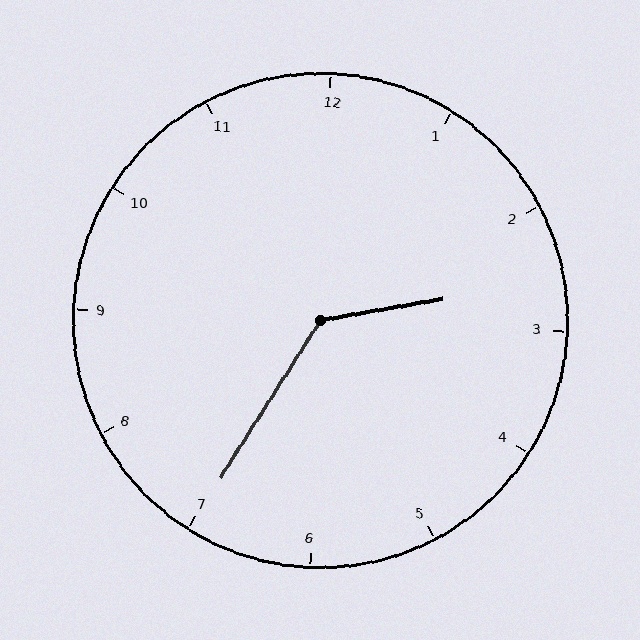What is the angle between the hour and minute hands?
Approximately 132 degrees.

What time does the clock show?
2:35.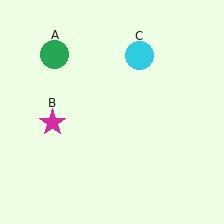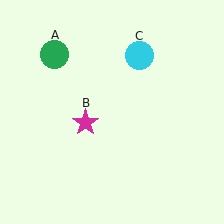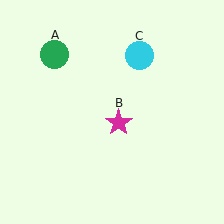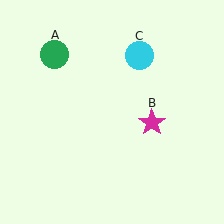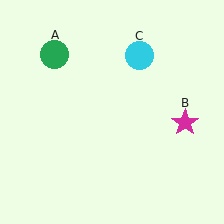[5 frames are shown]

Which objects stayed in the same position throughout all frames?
Green circle (object A) and cyan circle (object C) remained stationary.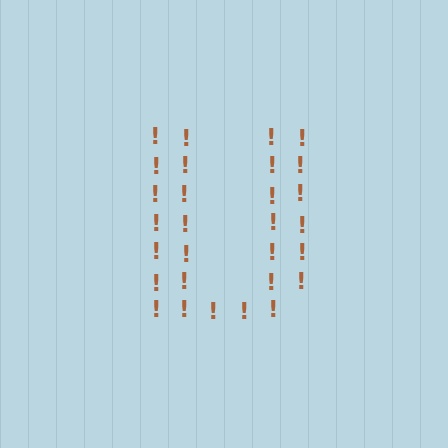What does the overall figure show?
The overall figure shows the letter U.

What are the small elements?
The small elements are exclamation marks.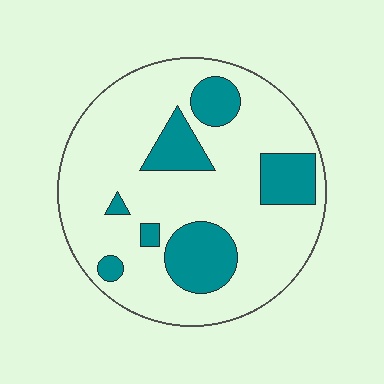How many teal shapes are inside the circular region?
7.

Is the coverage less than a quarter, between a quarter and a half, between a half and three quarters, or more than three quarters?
Less than a quarter.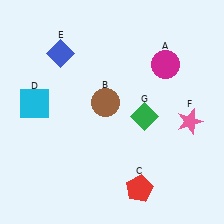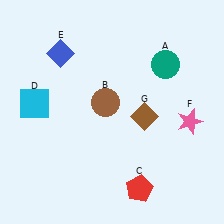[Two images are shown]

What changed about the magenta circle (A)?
In Image 1, A is magenta. In Image 2, it changed to teal.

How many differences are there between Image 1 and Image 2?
There are 2 differences between the two images.